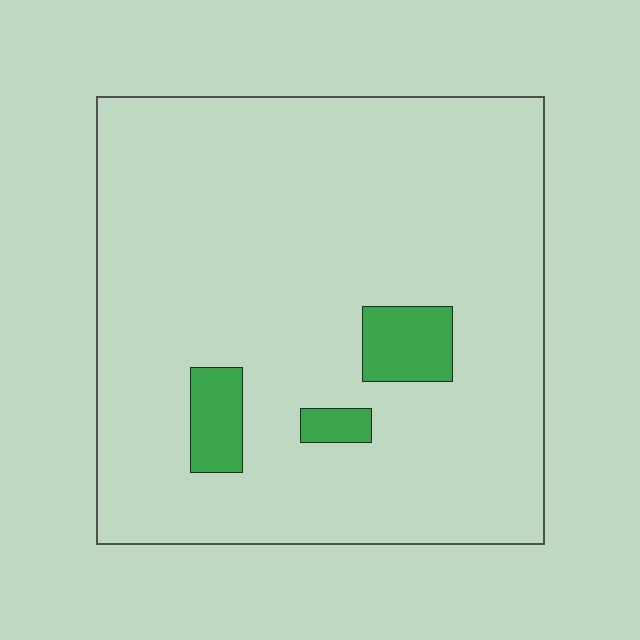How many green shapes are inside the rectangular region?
3.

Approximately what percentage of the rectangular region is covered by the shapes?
Approximately 5%.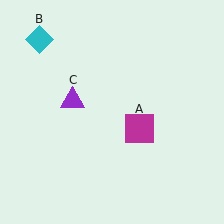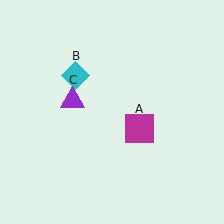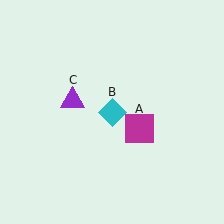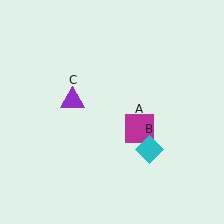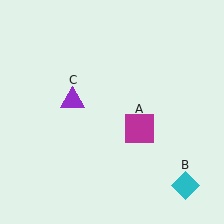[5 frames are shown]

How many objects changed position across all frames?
1 object changed position: cyan diamond (object B).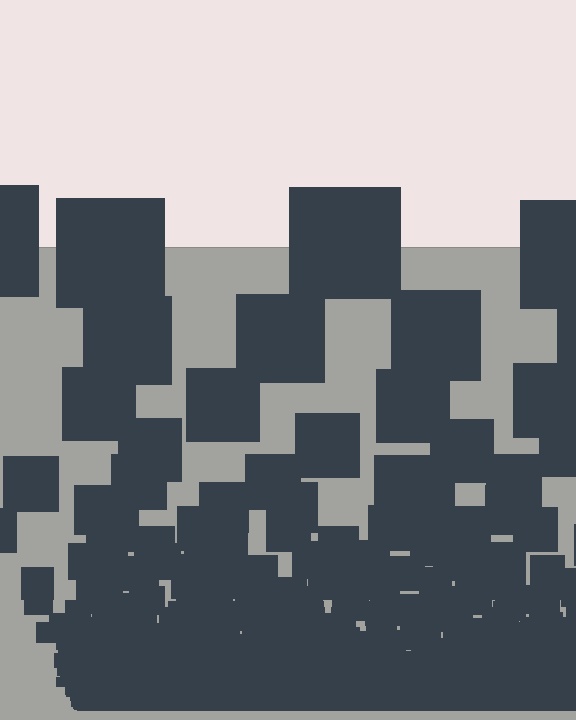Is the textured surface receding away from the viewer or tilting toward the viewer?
The surface appears to tilt toward the viewer. Texture elements get larger and sparser toward the top.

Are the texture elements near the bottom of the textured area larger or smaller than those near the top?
Smaller. The gradient is inverted — elements near the bottom are smaller and denser.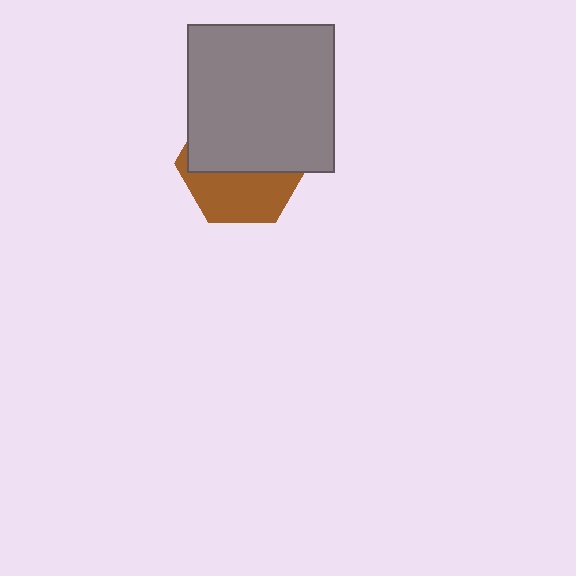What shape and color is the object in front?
The object in front is a gray square.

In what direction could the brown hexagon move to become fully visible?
The brown hexagon could move down. That would shift it out from behind the gray square entirely.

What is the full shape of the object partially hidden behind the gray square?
The partially hidden object is a brown hexagon.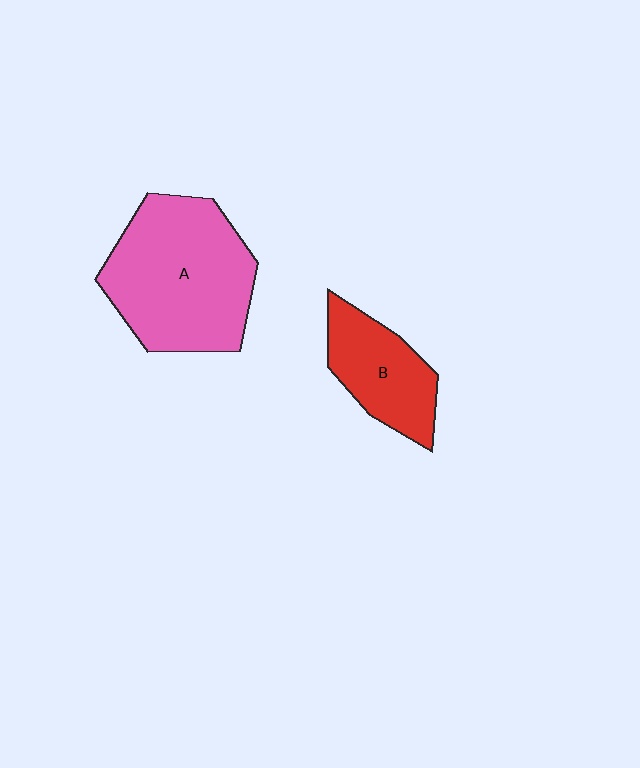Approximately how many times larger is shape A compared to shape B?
Approximately 1.9 times.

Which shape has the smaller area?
Shape B (red).